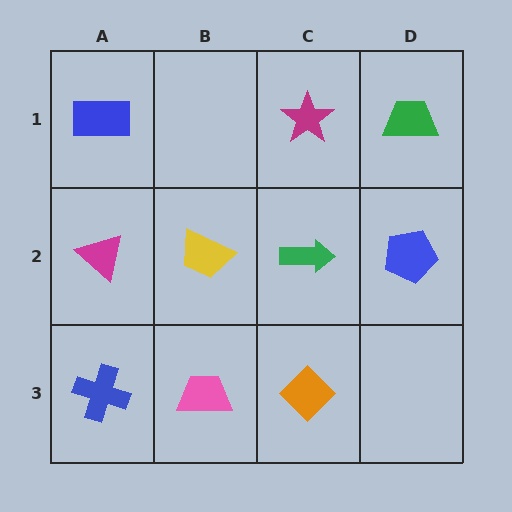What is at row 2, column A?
A magenta triangle.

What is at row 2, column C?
A green arrow.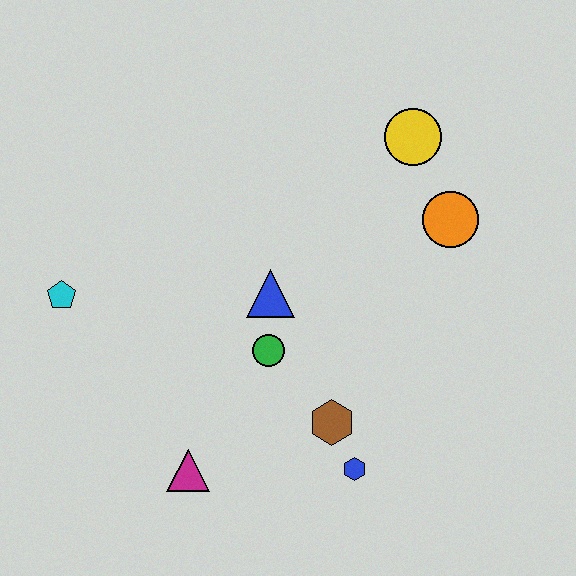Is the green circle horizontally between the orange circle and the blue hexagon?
No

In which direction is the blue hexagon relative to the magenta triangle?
The blue hexagon is to the right of the magenta triangle.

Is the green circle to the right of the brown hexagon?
No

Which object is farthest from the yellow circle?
The magenta triangle is farthest from the yellow circle.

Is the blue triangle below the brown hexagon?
No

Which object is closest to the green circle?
The blue triangle is closest to the green circle.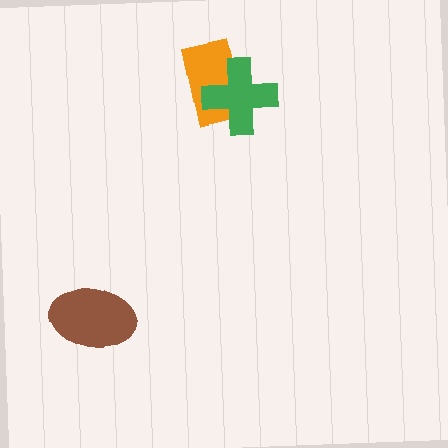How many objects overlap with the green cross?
1 object overlaps with the green cross.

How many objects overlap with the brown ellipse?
0 objects overlap with the brown ellipse.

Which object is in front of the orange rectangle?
The green cross is in front of the orange rectangle.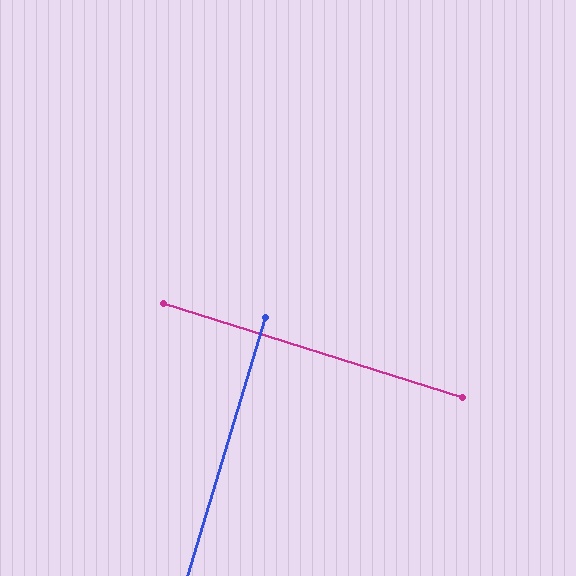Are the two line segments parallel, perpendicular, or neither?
Perpendicular — they meet at approximately 89°.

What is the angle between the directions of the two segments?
Approximately 89 degrees.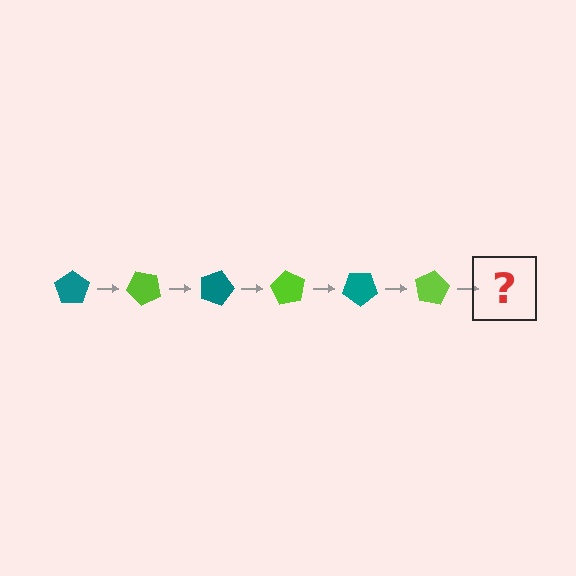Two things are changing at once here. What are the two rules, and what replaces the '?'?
The two rules are that it rotates 45 degrees each step and the color cycles through teal and lime. The '?' should be a teal pentagon, rotated 270 degrees from the start.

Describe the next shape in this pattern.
It should be a teal pentagon, rotated 270 degrees from the start.